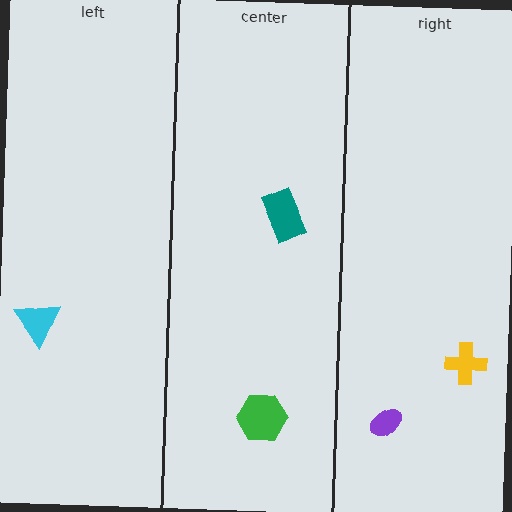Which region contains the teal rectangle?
The center region.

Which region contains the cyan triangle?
The left region.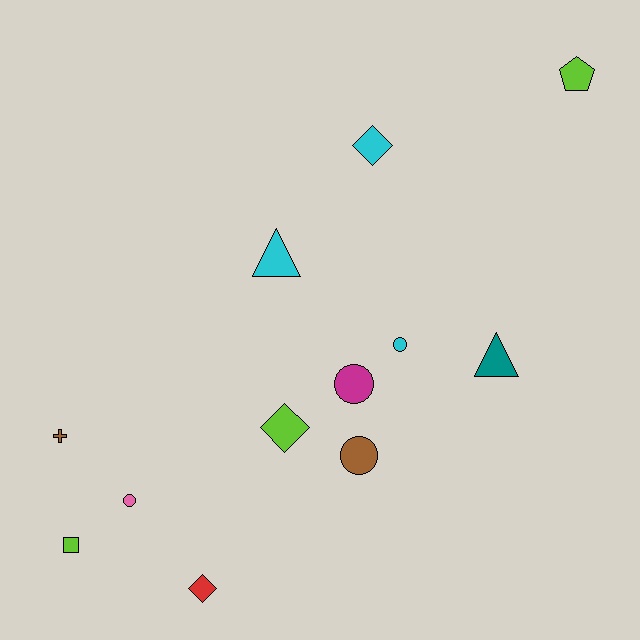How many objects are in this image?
There are 12 objects.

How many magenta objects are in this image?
There is 1 magenta object.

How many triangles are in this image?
There are 2 triangles.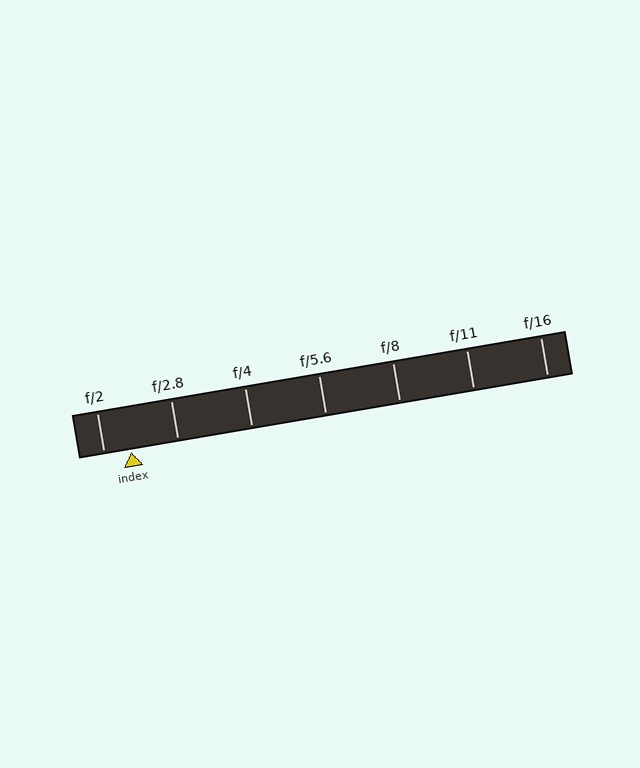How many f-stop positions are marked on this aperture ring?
There are 7 f-stop positions marked.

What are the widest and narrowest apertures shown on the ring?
The widest aperture shown is f/2 and the narrowest is f/16.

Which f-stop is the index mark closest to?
The index mark is closest to f/2.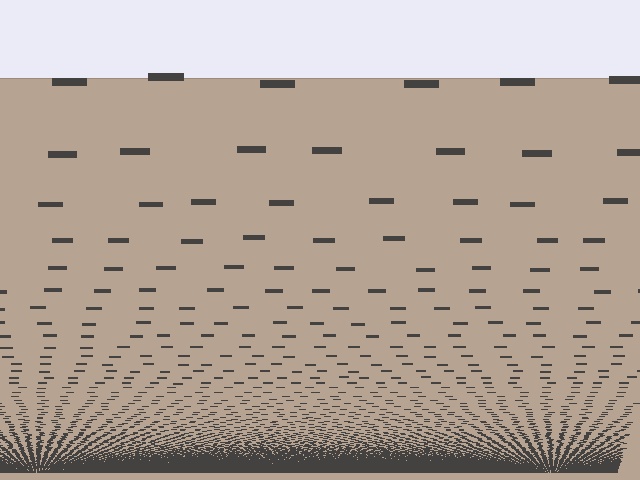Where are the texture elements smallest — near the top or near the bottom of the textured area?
Near the bottom.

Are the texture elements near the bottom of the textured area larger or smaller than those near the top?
Smaller. The gradient is inverted — elements near the bottom are smaller and denser.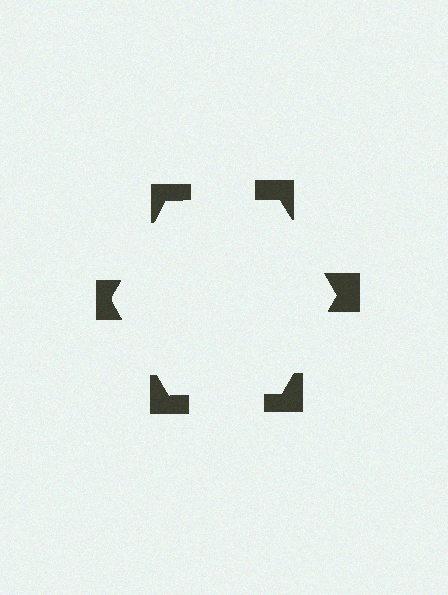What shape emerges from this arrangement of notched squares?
An illusory hexagon — its edges are inferred from the aligned wedge cuts in the notched squares, not physically drawn.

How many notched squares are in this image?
There are 6 — one at each vertex of the illusory hexagon.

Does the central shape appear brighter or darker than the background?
It typically appears slightly brighter than the background, even though no actual brightness change is drawn.